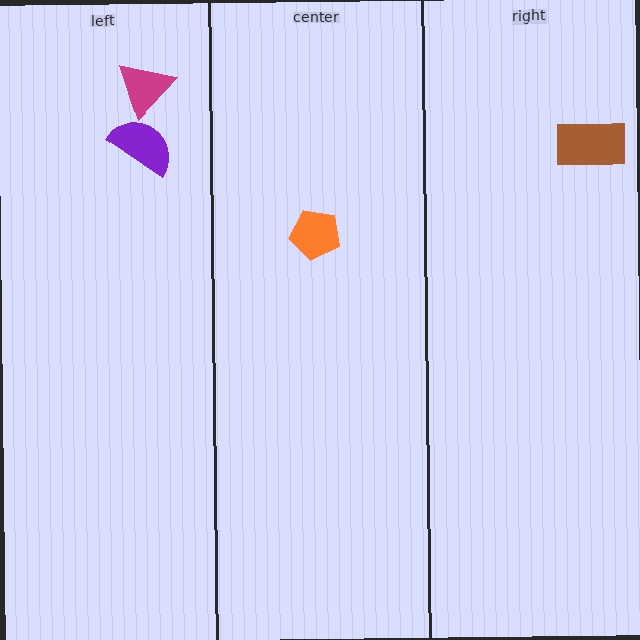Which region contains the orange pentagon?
The center region.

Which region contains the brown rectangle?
The right region.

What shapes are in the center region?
The orange pentagon.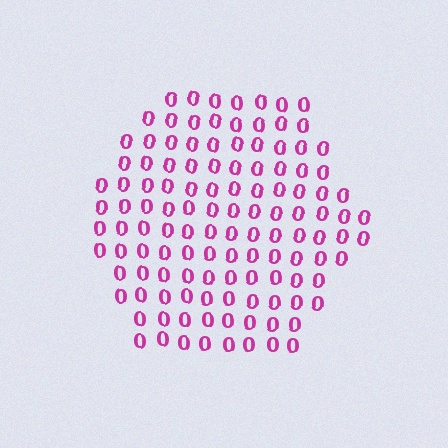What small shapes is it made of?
It is made of small digit 0's.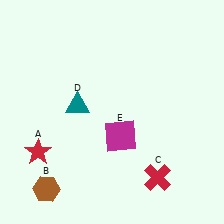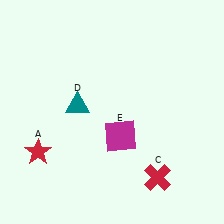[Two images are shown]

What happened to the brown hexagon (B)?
The brown hexagon (B) was removed in Image 2. It was in the bottom-left area of Image 1.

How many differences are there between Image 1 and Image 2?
There is 1 difference between the two images.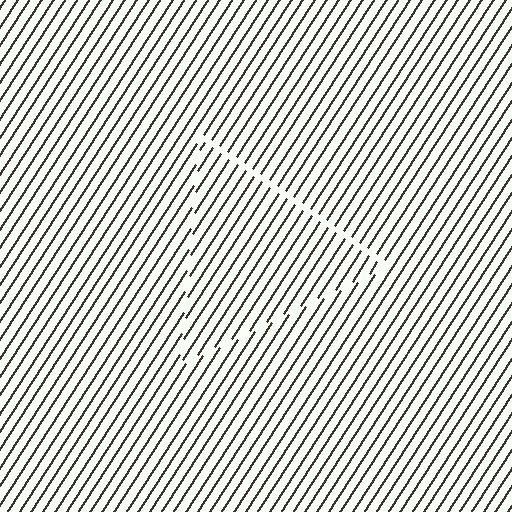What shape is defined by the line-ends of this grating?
An illusory triangle. The interior of the shape contains the same grating, shifted by half a period — the contour is defined by the phase discontinuity where line-ends from the inner and outer gratings abut.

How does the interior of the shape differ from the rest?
The interior of the shape contains the same grating, shifted by half a period — the contour is defined by the phase discontinuity where line-ends from the inner and outer gratings abut.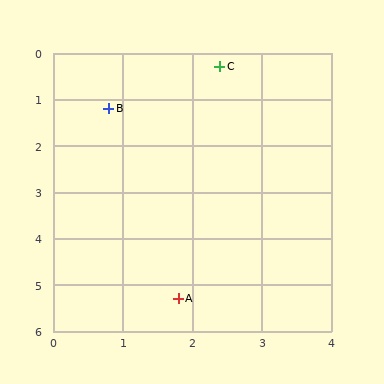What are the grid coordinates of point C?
Point C is at approximately (2.4, 0.3).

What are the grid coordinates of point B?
Point B is at approximately (0.8, 1.2).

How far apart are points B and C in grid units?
Points B and C are about 1.8 grid units apart.